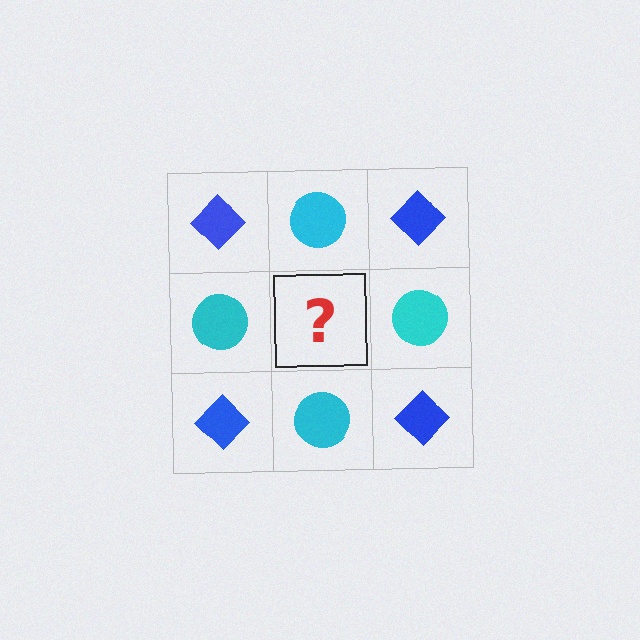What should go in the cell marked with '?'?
The missing cell should contain a blue diamond.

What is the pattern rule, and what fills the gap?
The rule is that it alternates blue diamond and cyan circle in a checkerboard pattern. The gap should be filled with a blue diamond.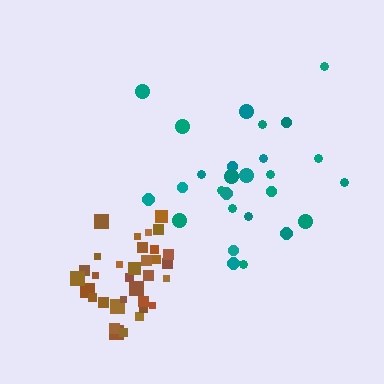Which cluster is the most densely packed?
Brown.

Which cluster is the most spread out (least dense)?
Teal.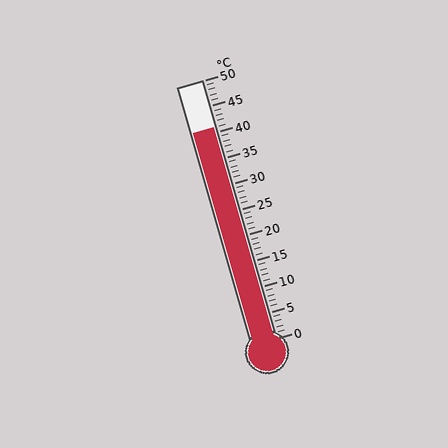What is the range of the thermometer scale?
The thermometer scale ranges from 0°C to 50°C.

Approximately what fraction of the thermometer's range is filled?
The thermometer is filled to approximately 80% of its range.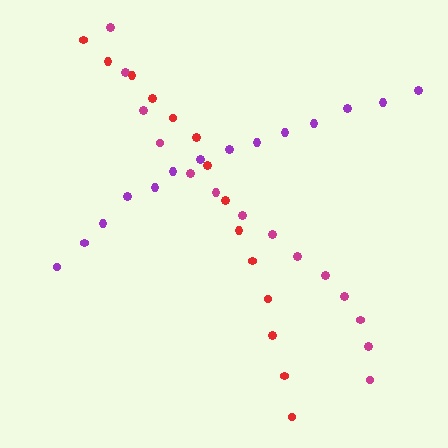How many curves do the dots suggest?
There are 3 distinct paths.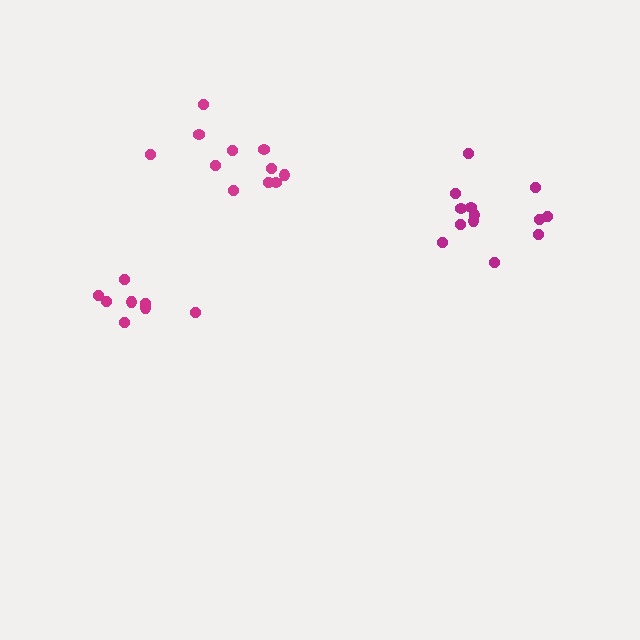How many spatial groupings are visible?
There are 3 spatial groupings.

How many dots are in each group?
Group 1: 11 dots, Group 2: 8 dots, Group 3: 13 dots (32 total).